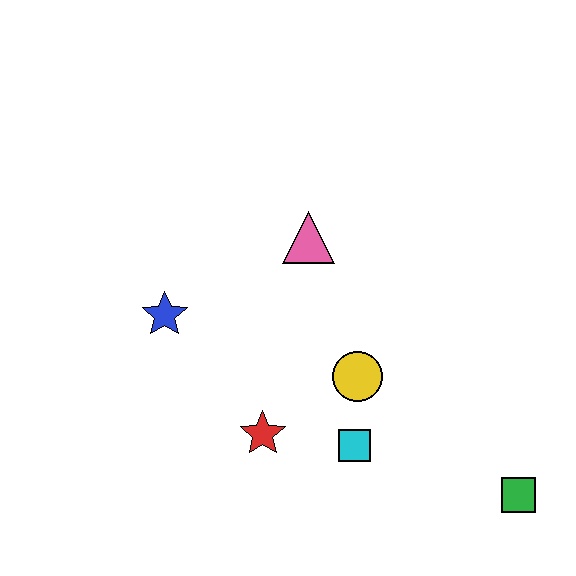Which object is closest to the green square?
The cyan square is closest to the green square.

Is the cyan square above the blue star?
No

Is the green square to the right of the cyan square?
Yes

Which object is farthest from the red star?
The green square is farthest from the red star.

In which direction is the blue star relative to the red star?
The blue star is above the red star.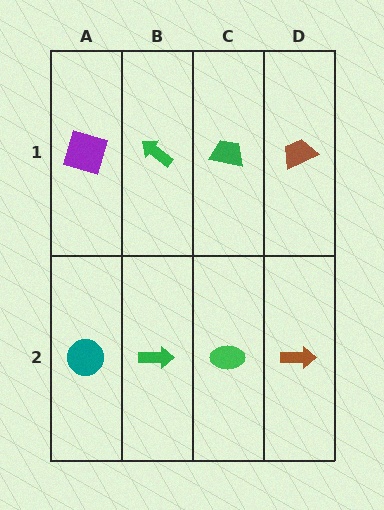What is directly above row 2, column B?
A green arrow.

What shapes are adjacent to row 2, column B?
A green arrow (row 1, column B), a teal circle (row 2, column A), a green ellipse (row 2, column C).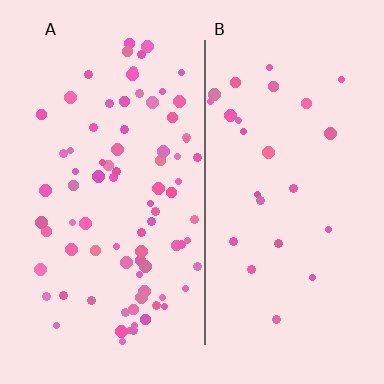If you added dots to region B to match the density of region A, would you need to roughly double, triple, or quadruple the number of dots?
Approximately triple.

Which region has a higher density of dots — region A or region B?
A (the left).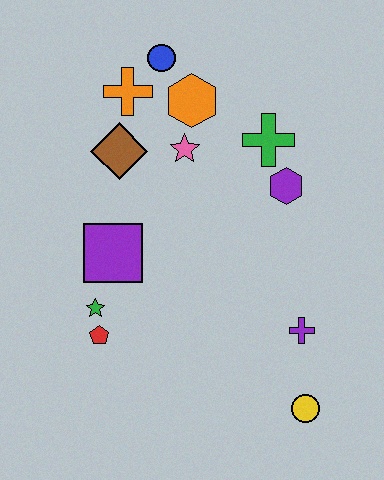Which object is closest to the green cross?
The purple hexagon is closest to the green cross.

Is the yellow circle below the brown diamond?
Yes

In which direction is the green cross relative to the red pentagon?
The green cross is above the red pentagon.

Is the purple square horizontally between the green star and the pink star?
Yes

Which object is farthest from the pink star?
The yellow circle is farthest from the pink star.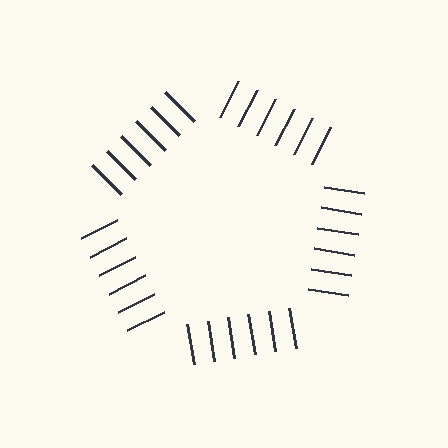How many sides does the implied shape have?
5 sides — the line-ends trace a pentagon.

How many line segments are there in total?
30 — 6 along each of the 5 edges.